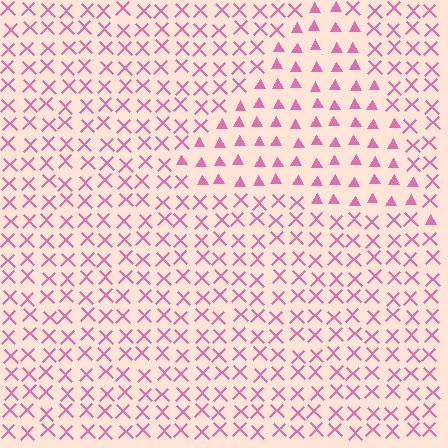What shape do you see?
I see a triangle.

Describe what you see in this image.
The image is filled with small pink elements arranged in a uniform grid. A triangle-shaped region contains triangles, while the surrounding area contains X marks. The boundary is defined purely by the change in element shape.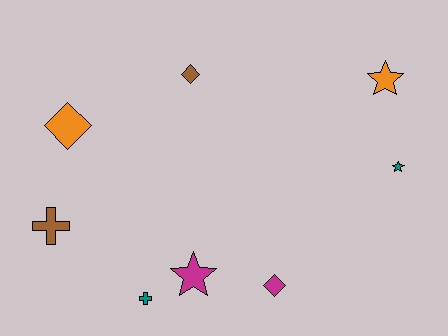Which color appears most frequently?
Magenta, with 2 objects.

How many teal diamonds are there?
There are no teal diamonds.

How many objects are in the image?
There are 8 objects.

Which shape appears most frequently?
Star, with 3 objects.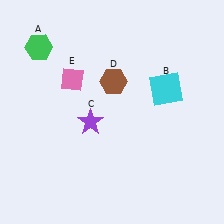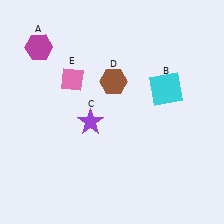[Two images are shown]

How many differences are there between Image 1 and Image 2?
There is 1 difference between the two images.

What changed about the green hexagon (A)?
In Image 1, A is green. In Image 2, it changed to magenta.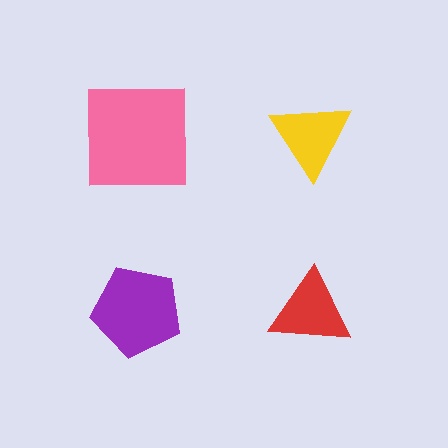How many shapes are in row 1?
2 shapes.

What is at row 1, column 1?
A pink square.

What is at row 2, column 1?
A purple pentagon.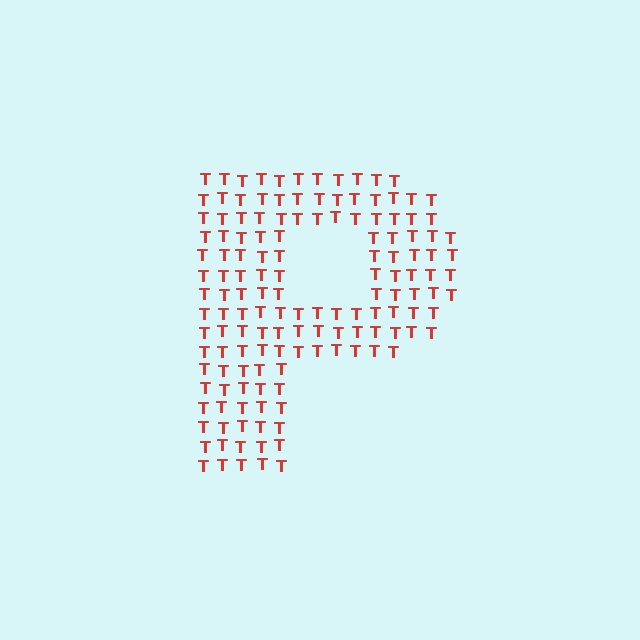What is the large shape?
The large shape is the letter P.